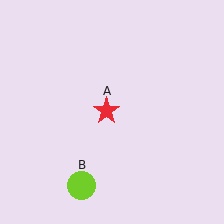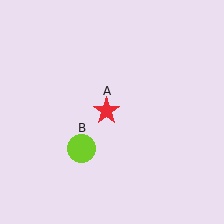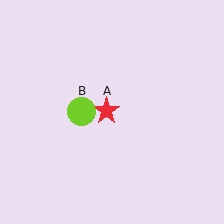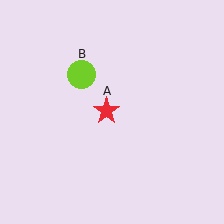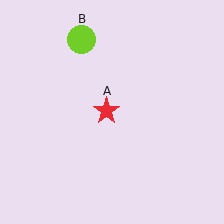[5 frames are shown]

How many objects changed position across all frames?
1 object changed position: lime circle (object B).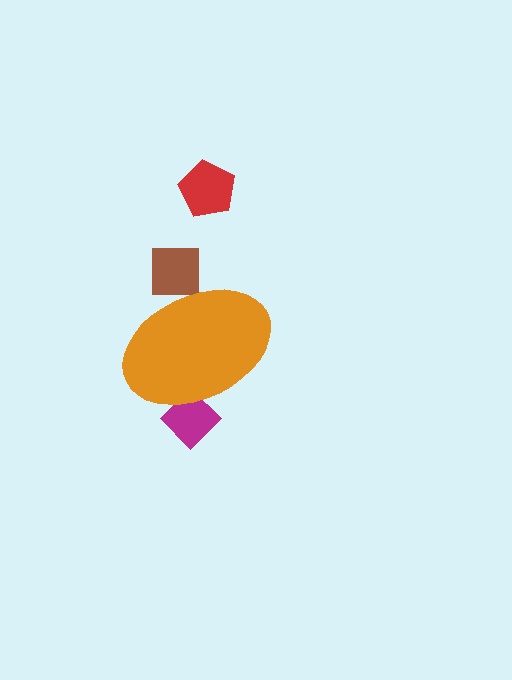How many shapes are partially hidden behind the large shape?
2 shapes are partially hidden.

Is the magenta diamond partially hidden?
Yes, the magenta diamond is partially hidden behind the orange ellipse.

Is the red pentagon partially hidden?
No, the red pentagon is fully visible.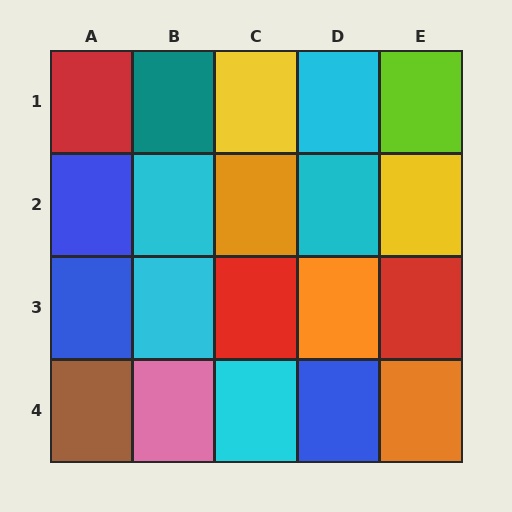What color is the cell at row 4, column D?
Blue.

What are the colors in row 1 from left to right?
Red, teal, yellow, cyan, lime.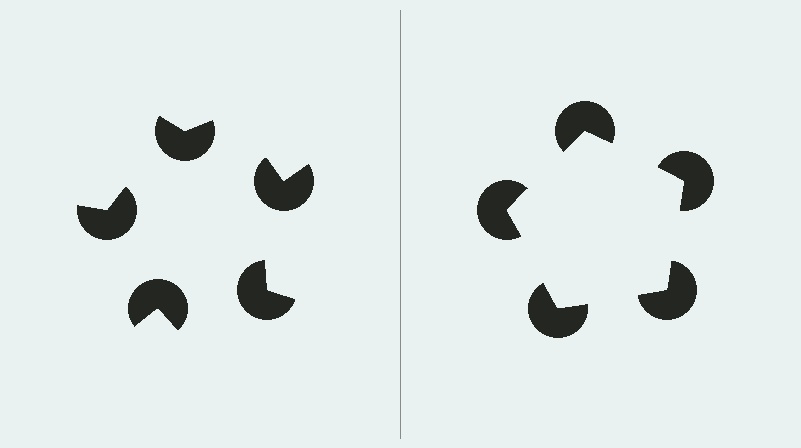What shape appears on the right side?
An illusory pentagon.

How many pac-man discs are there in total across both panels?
10 — 5 on each side.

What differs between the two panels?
The pac-man discs are positioned identically on both sides; only the wedge orientations differ. On the right they align to a pentagon; on the left they are misaligned.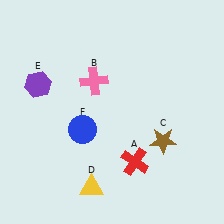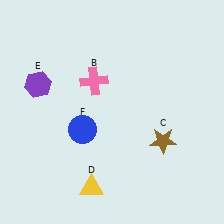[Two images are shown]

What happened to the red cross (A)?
The red cross (A) was removed in Image 2. It was in the bottom-right area of Image 1.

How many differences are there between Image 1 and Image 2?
There is 1 difference between the two images.